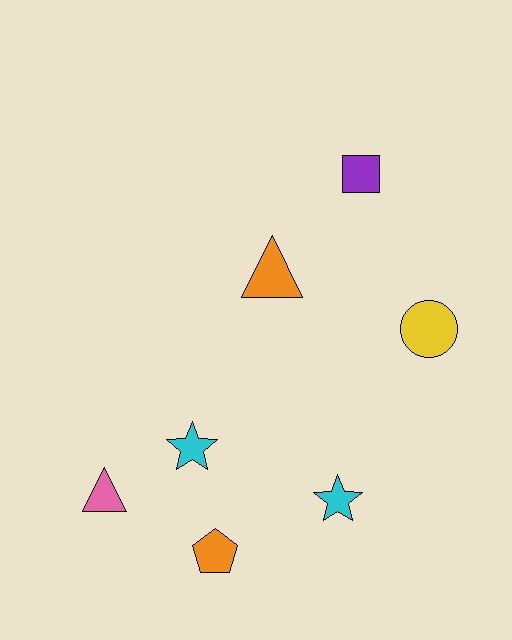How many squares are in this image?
There is 1 square.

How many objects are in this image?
There are 7 objects.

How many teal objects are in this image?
There are no teal objects.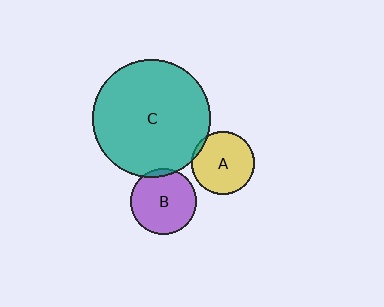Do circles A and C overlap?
Yes.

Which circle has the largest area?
Circle C (teal).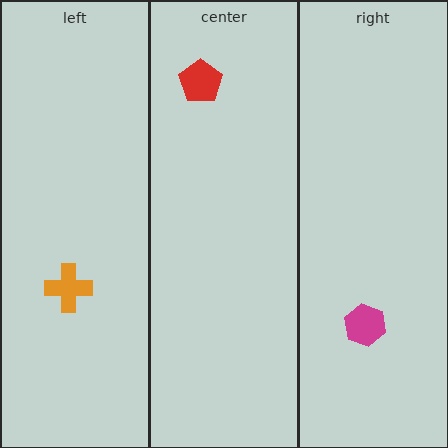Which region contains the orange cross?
The left region.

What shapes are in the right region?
The magenta hexagon.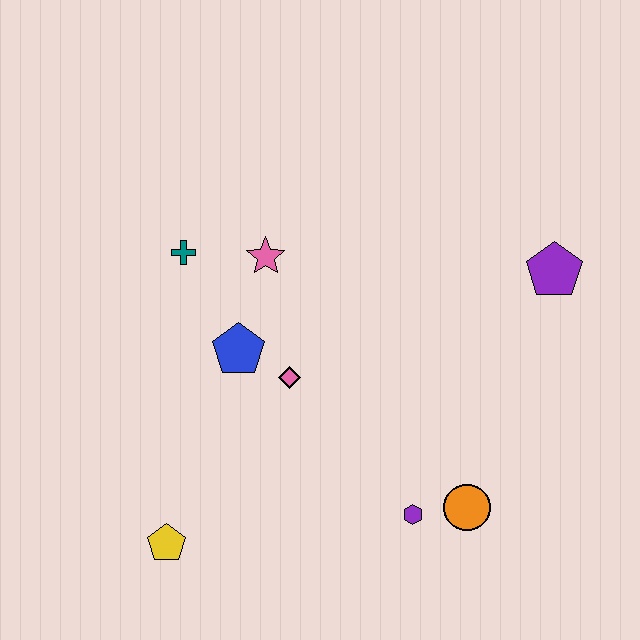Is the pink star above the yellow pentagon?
Yes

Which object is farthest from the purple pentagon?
The yellow pentagon is farthest from the purple pentagon.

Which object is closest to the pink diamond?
The blue pentagon is closest to the pink diamond.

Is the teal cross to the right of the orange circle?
No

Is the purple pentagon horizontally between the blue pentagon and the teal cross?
No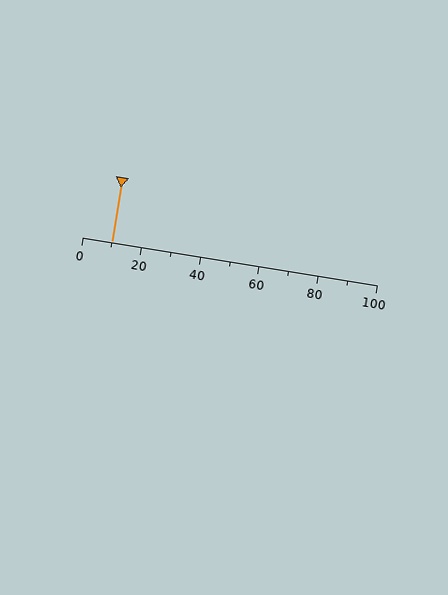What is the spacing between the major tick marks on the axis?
The major ticks are spaced 20 apart.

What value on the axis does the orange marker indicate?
The marker indicates approximately 10.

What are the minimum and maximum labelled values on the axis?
The axis runs from 0 to 100.